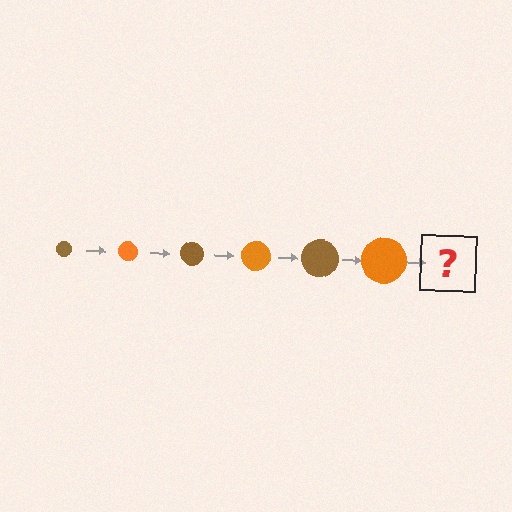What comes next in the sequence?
The next element should be a brown circle, larger than the previous one.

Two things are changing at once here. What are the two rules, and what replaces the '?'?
The two rules are that the circle grows larger each step and the color cycles through brown and orange. The '?' should be a brown circle, larger than the previous one.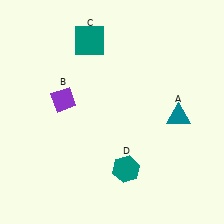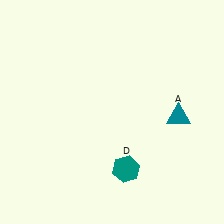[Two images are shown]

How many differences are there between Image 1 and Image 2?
There are 2 differences between the two images.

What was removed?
The teal square (C), the purple diamond (B) were removed in Image 2.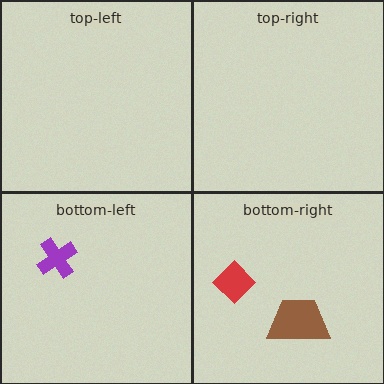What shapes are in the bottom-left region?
The purple cross.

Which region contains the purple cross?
The bottom-left region.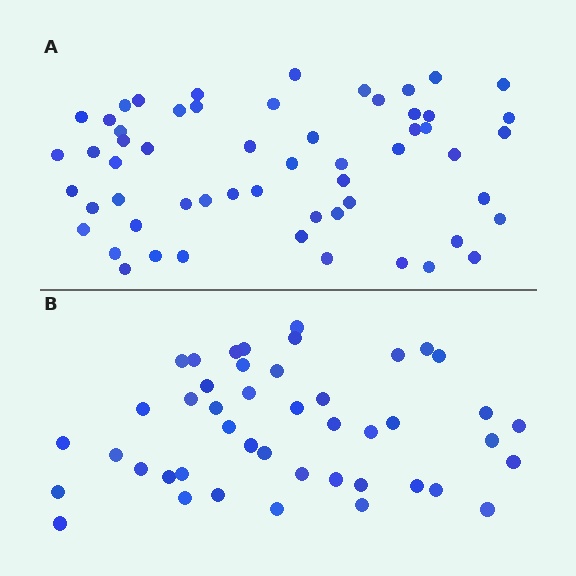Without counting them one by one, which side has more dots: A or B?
Region A (the top region) has more dots.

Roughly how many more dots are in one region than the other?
Region A has roughly 12 or so more dots than region B.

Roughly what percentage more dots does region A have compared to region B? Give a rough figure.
About 25% more.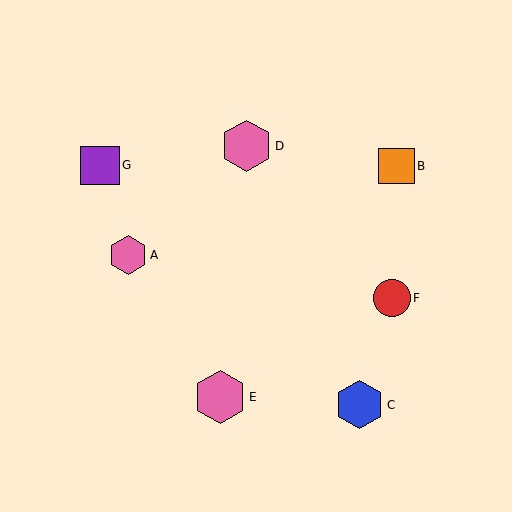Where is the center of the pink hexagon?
The center of the pink hexagon is at (247, 146).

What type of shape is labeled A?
Shape A is a pink hexagon.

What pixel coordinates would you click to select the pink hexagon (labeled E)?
Click at (220, 397) to select the pink hexagon E.